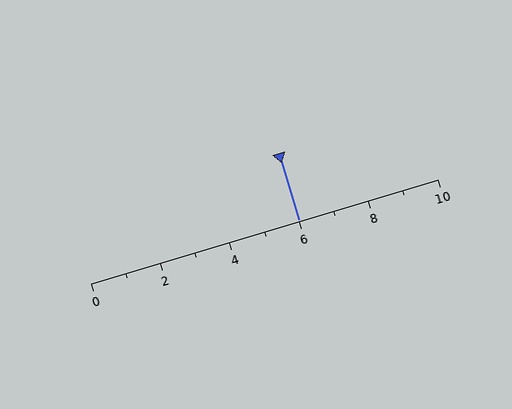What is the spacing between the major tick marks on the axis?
The major ticks are spaced 2 apart.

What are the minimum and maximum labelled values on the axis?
The axis runs from 0 to 10.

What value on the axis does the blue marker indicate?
The marker indicates approximately 6.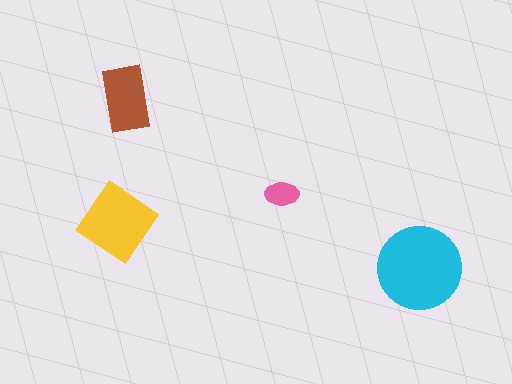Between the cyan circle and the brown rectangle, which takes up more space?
The cyan circle.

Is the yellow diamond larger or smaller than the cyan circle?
Smaller.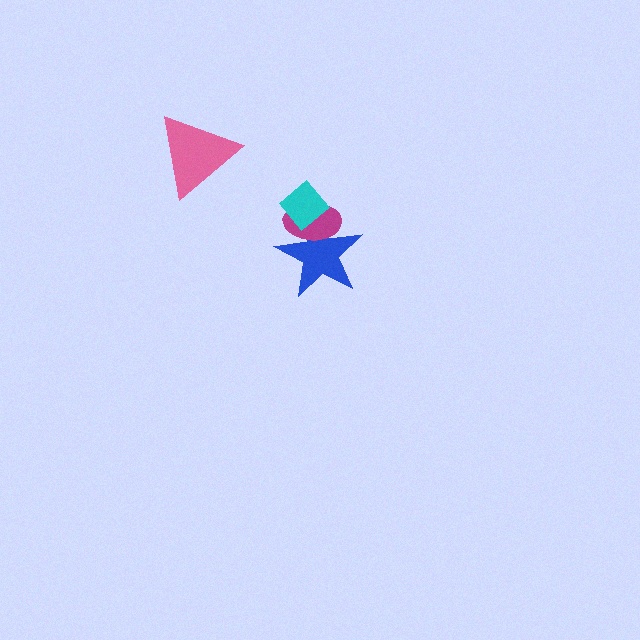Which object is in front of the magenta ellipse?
The cyan diamond is in front of the magenta ellipse.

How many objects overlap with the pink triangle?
0 objects overlap with the pink triangle.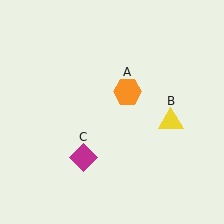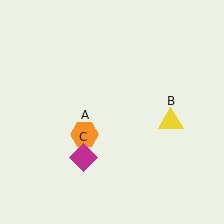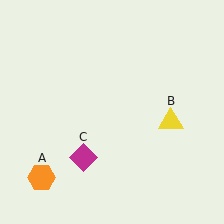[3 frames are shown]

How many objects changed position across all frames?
1 object changed position: orange hexagon (object A).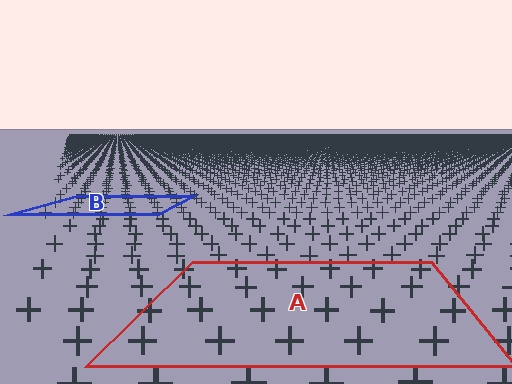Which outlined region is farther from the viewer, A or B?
Region B is farther from the viewer — the texture elements inside it appear smaller and more densely packed.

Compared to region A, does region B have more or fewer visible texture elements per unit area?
Region B has more texture elements per unit area — they are packed more densely because it is farther away.